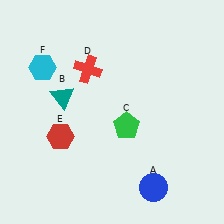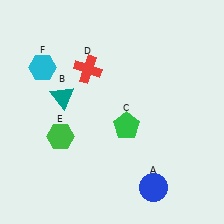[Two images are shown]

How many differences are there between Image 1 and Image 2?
There is 1 difference between the two images.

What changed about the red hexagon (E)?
In Image 1, E is red. In Image 2, it changed to green.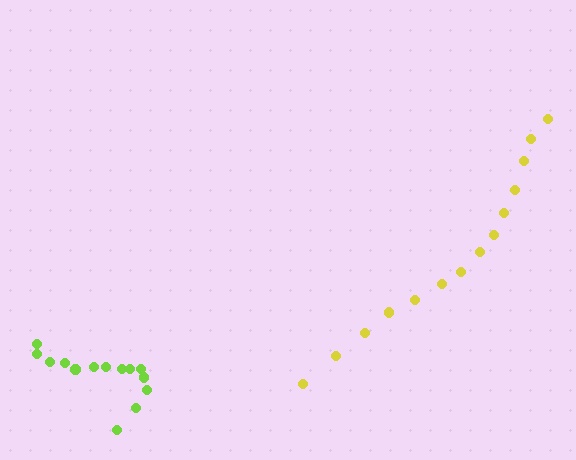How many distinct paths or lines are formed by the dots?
There are 2 distinct paths.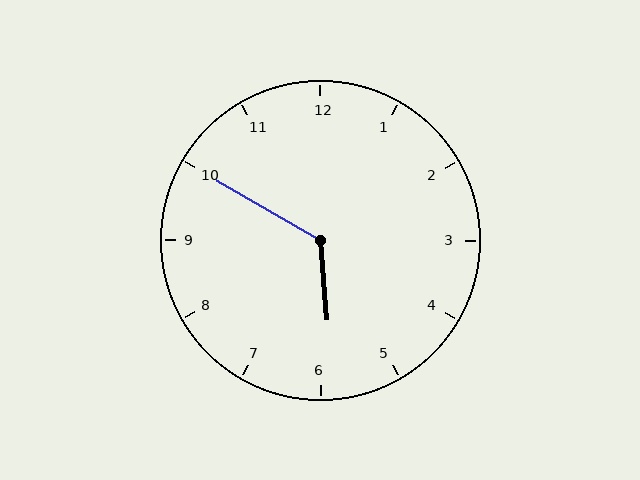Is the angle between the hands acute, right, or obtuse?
It is obtuse.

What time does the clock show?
5:50.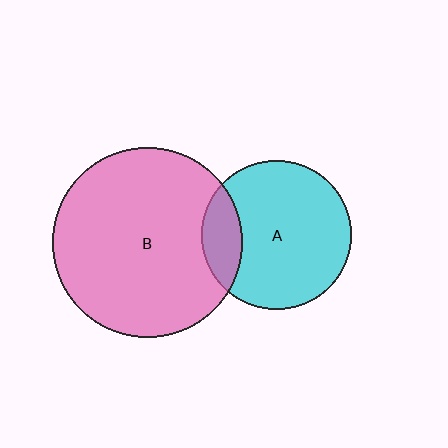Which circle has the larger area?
Circle B (pink).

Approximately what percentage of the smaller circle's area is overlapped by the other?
Approximately 15%.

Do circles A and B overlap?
Yes.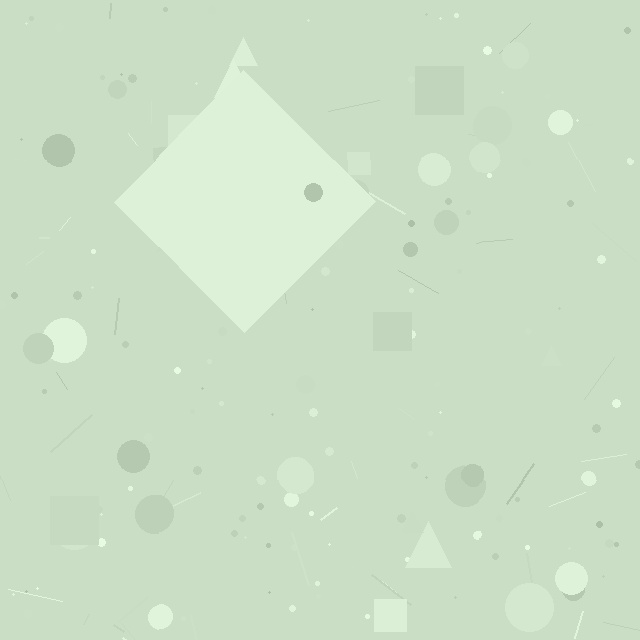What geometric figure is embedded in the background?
A diamond is embedded in the background.